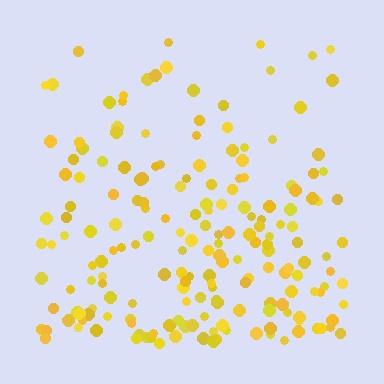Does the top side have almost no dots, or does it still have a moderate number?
Still a moderate number, just noticeably fewer than the bottom.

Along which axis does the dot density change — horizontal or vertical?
Vertical.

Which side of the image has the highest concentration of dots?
The bottom.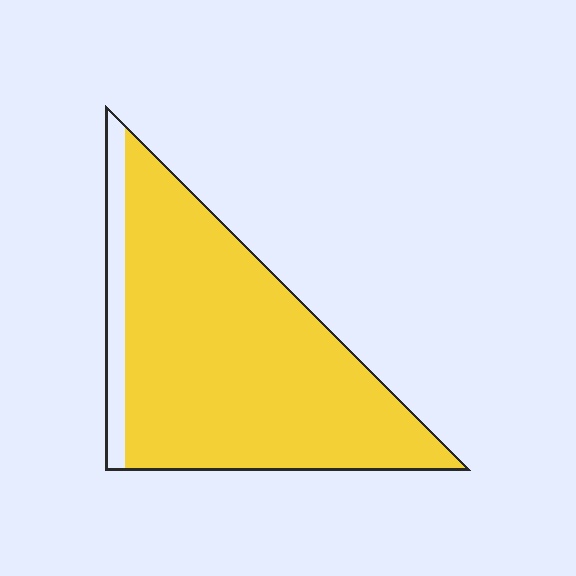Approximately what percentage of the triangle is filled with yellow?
Approximately 90%.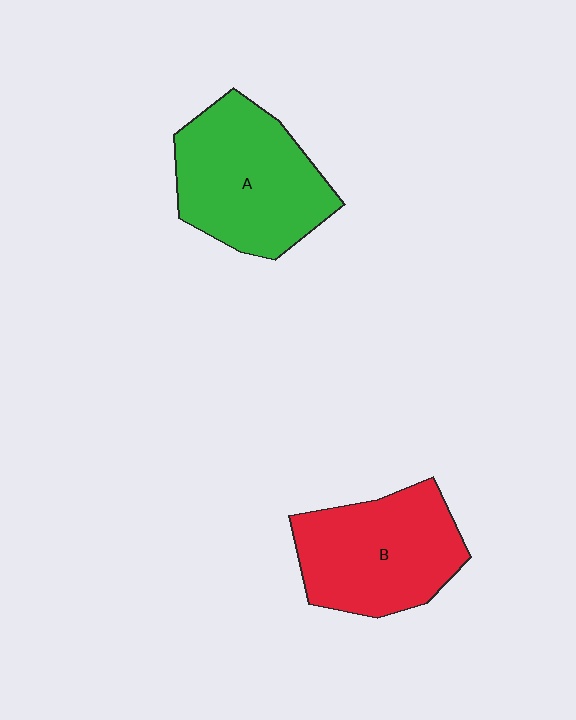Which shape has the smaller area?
Shape B (red).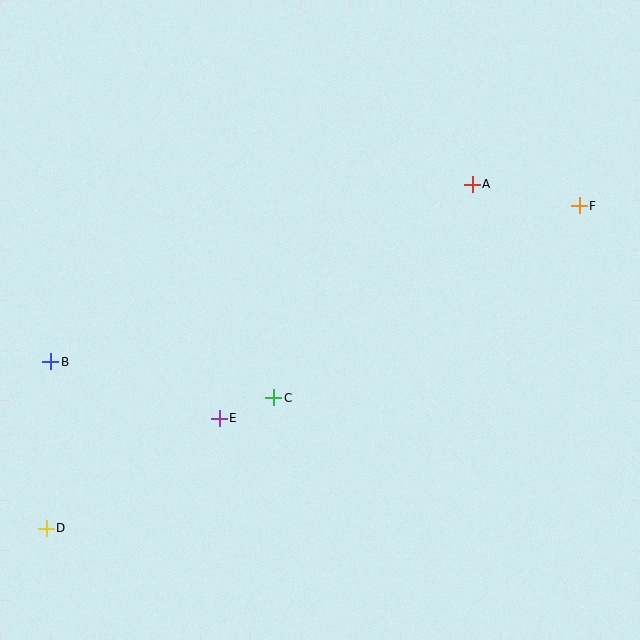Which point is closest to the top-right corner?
Point F is closest to the top-right corner.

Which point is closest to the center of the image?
Point C at (274, 398) is closest to the center.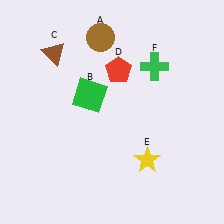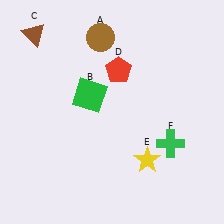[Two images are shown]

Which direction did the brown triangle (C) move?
The brown triangle (C) moved left.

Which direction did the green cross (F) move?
The green cross (F) moved down.